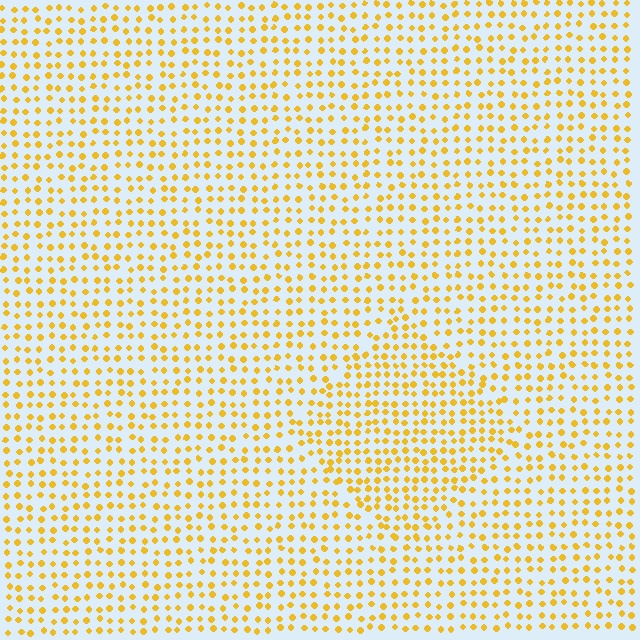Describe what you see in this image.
The image contains small yellow elements arranged at two different densities. A diamond-shaped region is visible where the elements are more densely packed than the surrounding area.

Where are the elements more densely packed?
The elements are more densely packed inside the diamond boundary.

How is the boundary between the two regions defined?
The boundary is defined by a change in element density (approximately 1.4x ratio). All elements are the same color, size, and shape.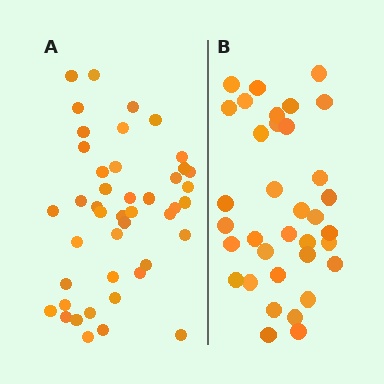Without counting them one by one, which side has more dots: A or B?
Region A (the left region) has more dots.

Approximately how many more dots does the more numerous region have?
Region A has roughly 8 or so more dots than region B.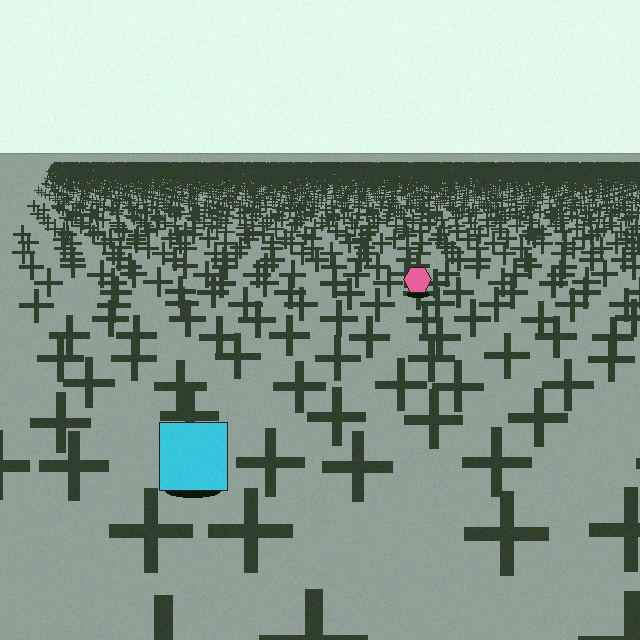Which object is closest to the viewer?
The cyan square is closest. The texture marks near it are larger and more spread out.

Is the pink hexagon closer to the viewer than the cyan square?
No. The cyan square is closer — you can tell from the texture gradient: the ground texture is coarser near it.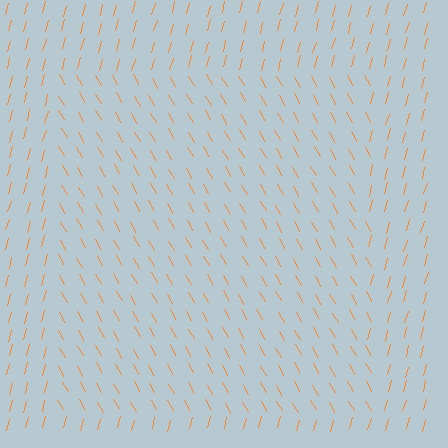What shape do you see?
I see a rectangle.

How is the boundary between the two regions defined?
The boundary is defined purely by a change in line orientation (approximately 45 degrees difference). All lines are the same color and thickness.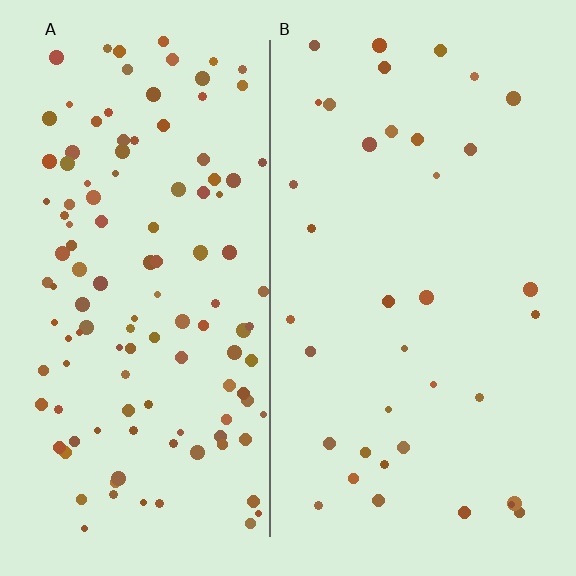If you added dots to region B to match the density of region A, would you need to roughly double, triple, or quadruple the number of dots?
Approximately triple.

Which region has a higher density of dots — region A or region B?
A (the left).